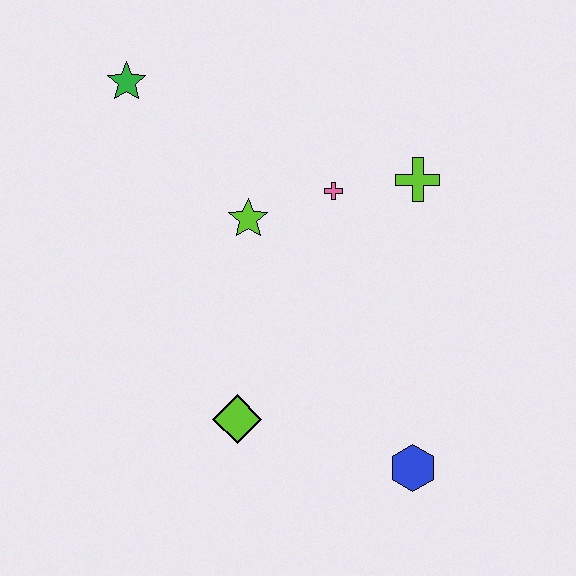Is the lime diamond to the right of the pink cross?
No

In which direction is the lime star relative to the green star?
The lime star is below the green star.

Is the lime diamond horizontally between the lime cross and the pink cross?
No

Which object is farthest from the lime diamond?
The green star is farthest from the lime diamond.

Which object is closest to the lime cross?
The pink cross is closest to the lime cross.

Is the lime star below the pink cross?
Yes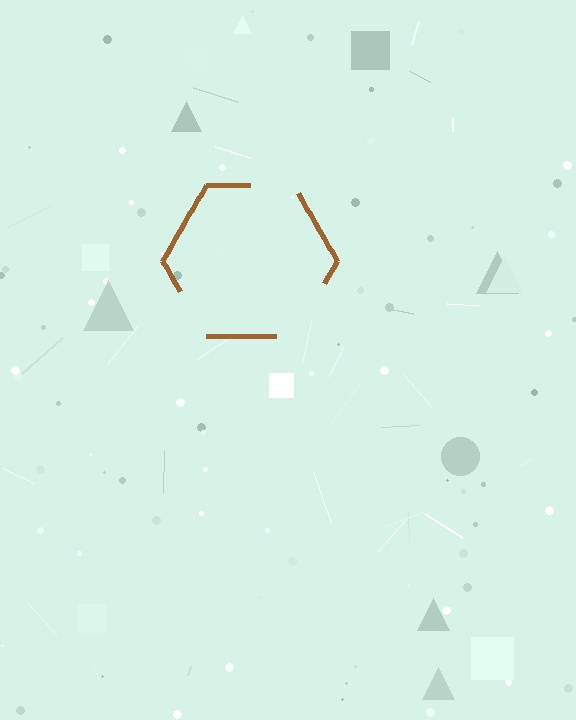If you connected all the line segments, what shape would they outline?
They would outline a hexagon.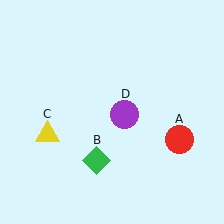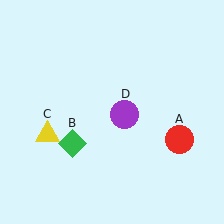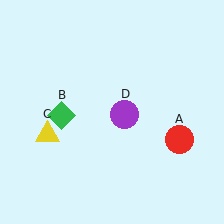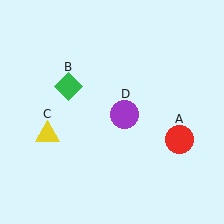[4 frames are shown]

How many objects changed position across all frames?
1 object changed position: green diamond (object B).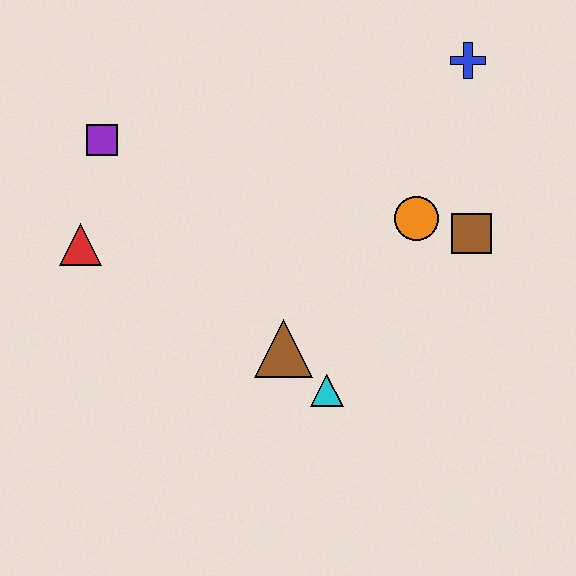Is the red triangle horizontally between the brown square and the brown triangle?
No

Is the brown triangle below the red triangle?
Yes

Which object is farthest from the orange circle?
The red triangle is farthest from the orange circle.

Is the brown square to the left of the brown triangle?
No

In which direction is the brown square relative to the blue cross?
The brown square is below the blue cross.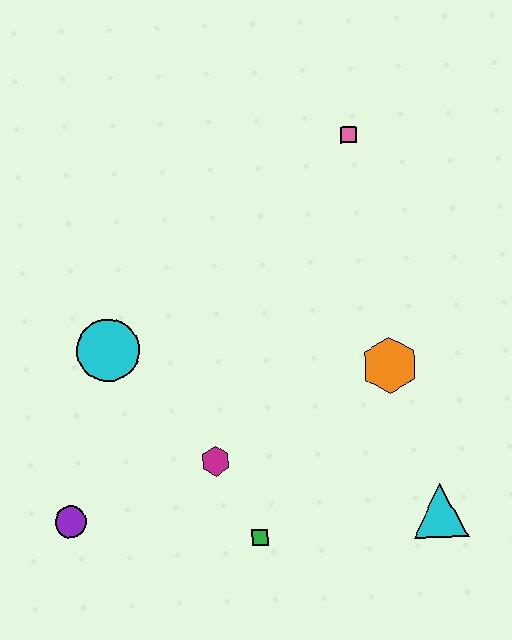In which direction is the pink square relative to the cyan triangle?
The pink square is above the cyan triangle.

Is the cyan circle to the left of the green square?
Yes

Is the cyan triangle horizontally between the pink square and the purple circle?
No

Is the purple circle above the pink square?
No